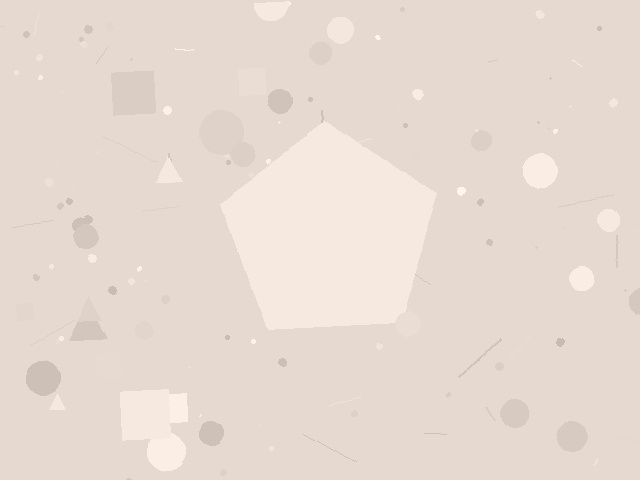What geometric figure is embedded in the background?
A pentagon is embedded in the background.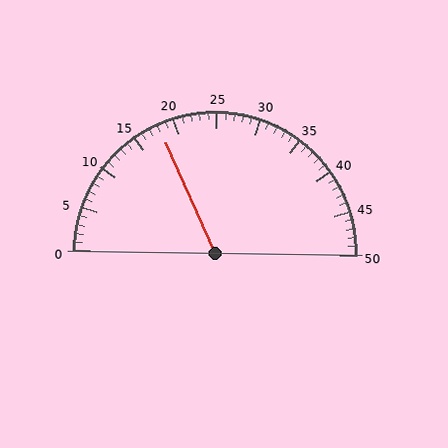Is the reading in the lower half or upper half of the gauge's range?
The reading is in the lower half of the range (0 to 50).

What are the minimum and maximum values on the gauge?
The gauge ranges from 0 to 50.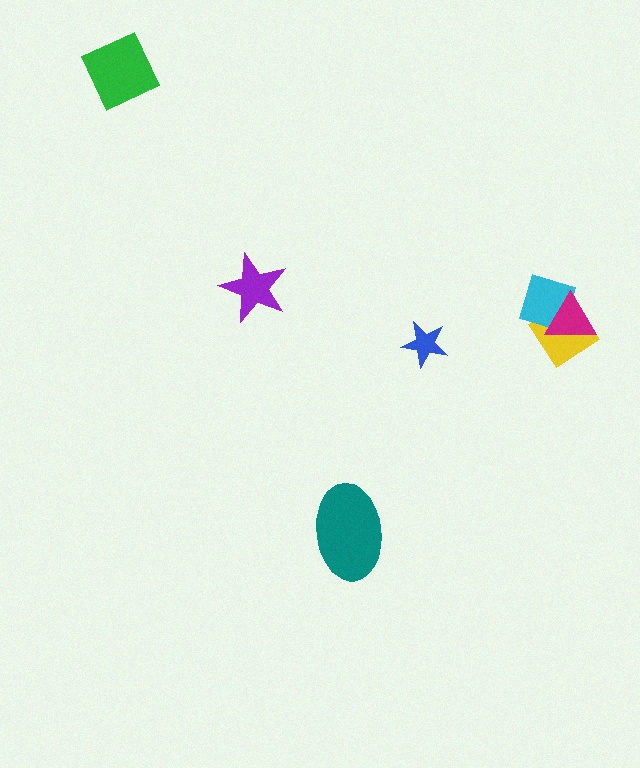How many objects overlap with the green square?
0 objects overlap with the green square.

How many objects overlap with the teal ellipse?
0 objects overlap with the teal ellipse.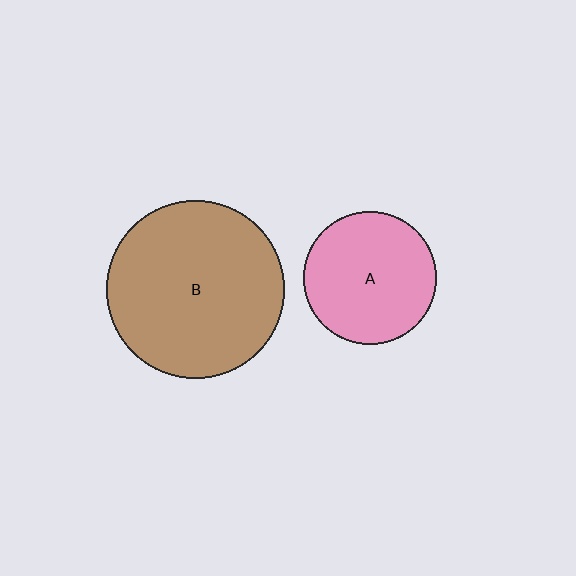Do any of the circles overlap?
No, none of the circles overlap.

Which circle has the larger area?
Circle B (brown).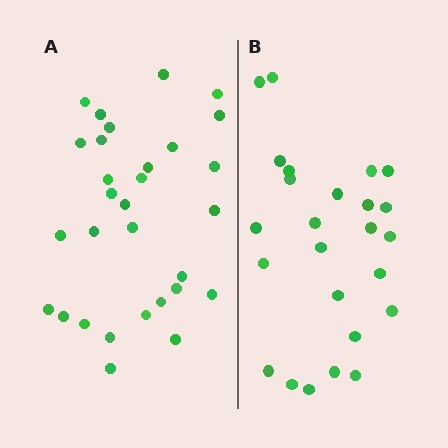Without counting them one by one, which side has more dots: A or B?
Region A (the left region) has more dots.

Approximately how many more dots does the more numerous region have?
Region A has about 5 more dots than region B.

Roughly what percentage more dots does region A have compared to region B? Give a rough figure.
About 20% more.